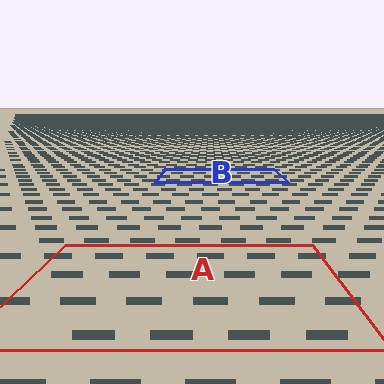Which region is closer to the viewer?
Region A is closer. The texture elements there are larger and more spread out.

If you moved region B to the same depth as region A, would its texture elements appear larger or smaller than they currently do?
They would appear larger. At a closer depth, the same texture elements are projected at a bigger on-screen size.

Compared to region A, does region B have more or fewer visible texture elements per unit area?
Region B has more texture elements per unit area — they are packed more densely because it is farther away.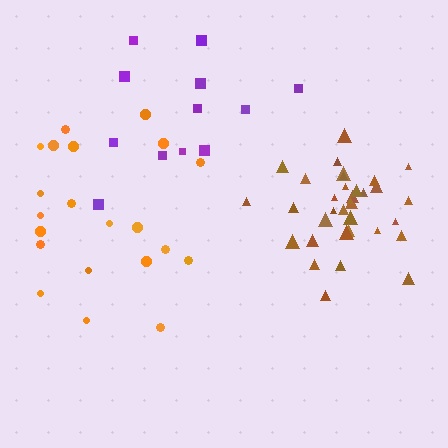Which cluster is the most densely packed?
Brown.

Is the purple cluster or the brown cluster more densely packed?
Brown.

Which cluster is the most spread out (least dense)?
Purple.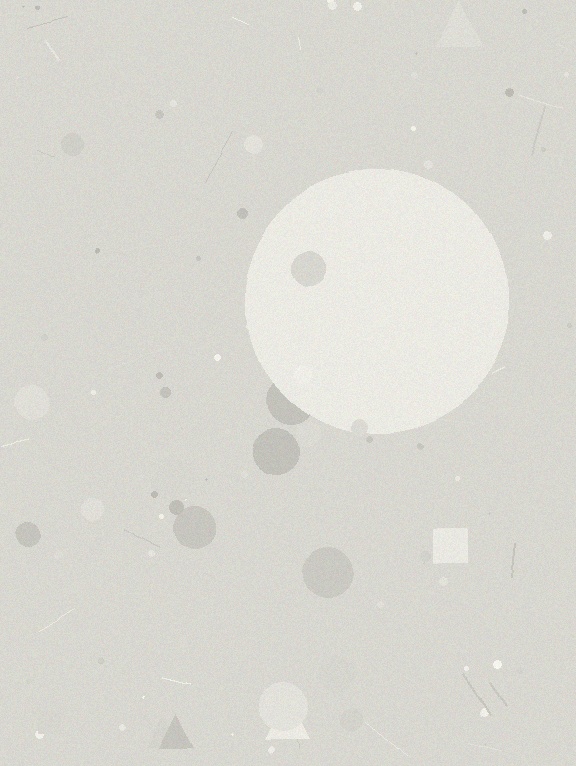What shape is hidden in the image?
A circle is hidden in the image.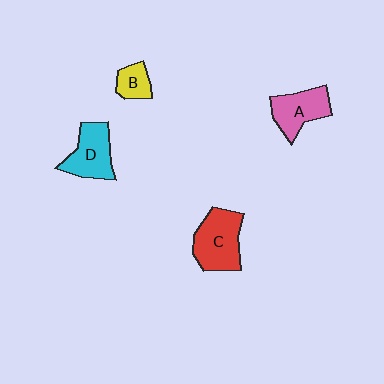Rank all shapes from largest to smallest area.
From largest to smallest: C (red), D (cyan), A (pink), B (yellow).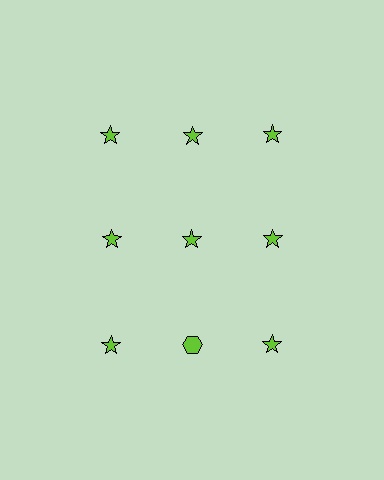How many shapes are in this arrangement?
There are 9 shapes arranged in a grid pattern.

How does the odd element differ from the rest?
It has a different shape: hexagon instead of star.